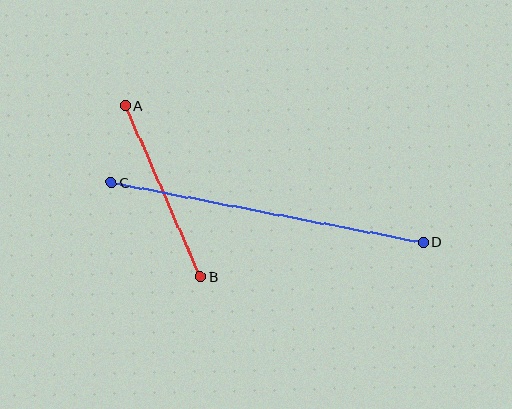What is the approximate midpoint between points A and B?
The midpoint is at approximately (163, 191) pixels.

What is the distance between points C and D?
The distance is approximately 318 pixels.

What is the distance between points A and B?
The distance is approximately 187 pixels.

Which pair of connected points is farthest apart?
Points C and D are farthest apart.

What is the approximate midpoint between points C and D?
The midpoint is at approximately (267, 213) pixels.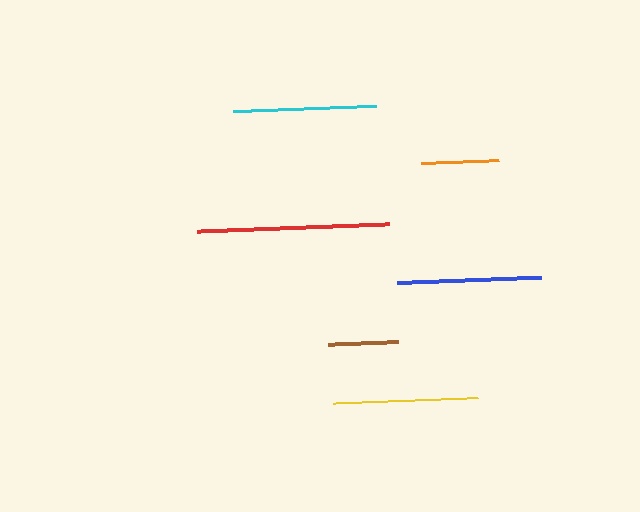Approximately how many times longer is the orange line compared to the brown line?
The orange line is approximately 1.1 times the length of the brown line.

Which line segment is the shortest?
The brown line is the shortest at approximately 70 pixels.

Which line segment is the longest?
The red line is the longest at approximately 192 pixels.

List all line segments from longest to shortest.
From longest to shortest: red, yellow, blue, cyan, orange, brown.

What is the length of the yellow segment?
The yellow segment is approximately 145 pixels long.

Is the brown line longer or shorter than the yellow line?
The yellow line is longer than the brown line.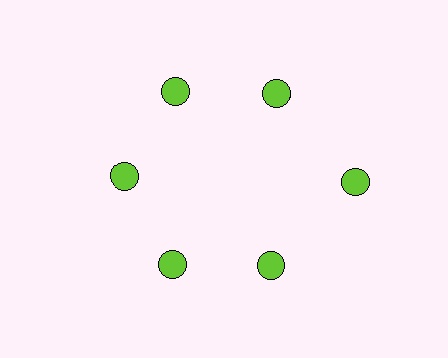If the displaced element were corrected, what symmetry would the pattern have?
It would have 6-fold rotational symmetry — the pattern would map onto itself every 60 degrees.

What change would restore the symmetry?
The symmetry would be restored by moving it inward, back onto the ring so that all 6 circles sit at equal angles and equal distance from the center.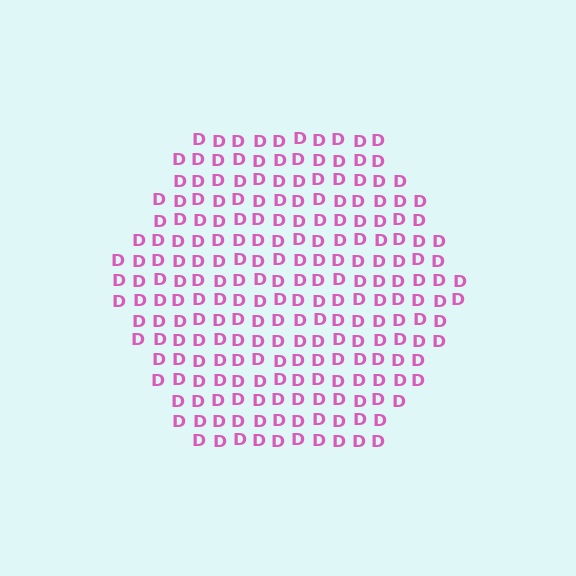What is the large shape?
The large shape is a hexagon.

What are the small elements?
The small elements are letter D's.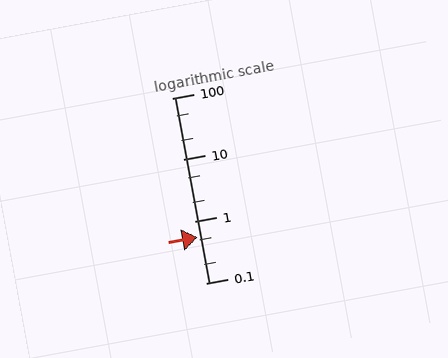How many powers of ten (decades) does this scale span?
The scale spans 3 decades, from 0.1 to 100.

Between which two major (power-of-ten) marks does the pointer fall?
The pointer is between 0.1 and 1.